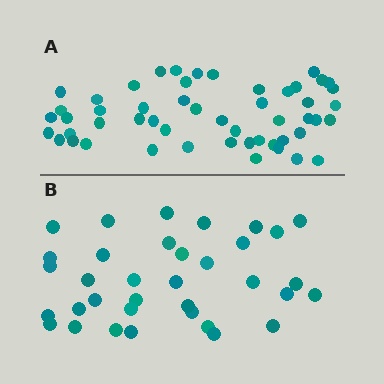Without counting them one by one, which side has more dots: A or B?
Region A (the top region) has more dots.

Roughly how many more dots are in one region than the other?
Region A has approximately 15 more dots than region B.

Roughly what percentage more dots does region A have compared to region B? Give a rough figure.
About 50% more.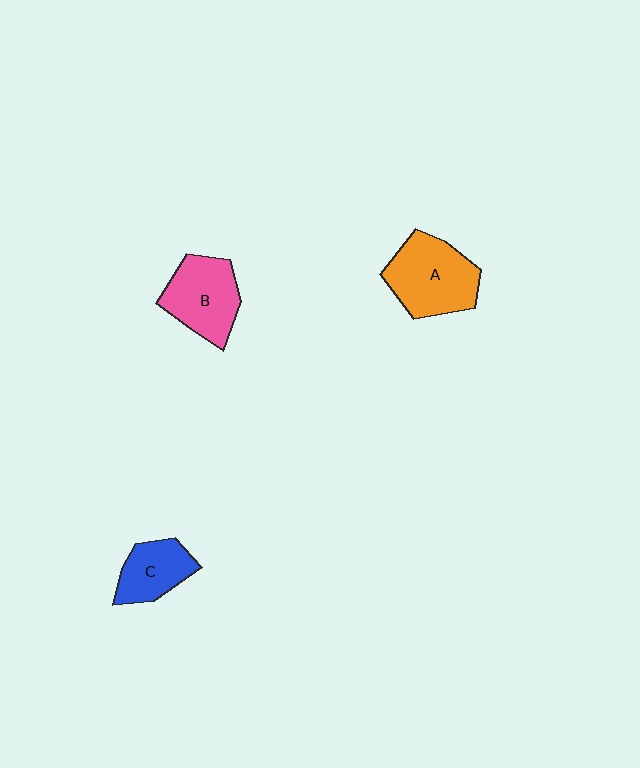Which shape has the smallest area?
Shape C (blue).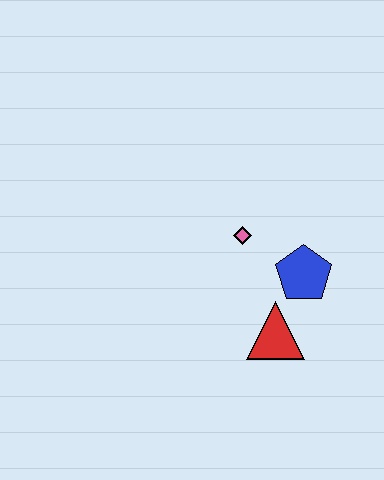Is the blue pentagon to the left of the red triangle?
No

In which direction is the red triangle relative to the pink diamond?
The red triangle is below the pink diamond.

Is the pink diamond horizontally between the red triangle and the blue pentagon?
No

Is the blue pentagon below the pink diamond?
Yes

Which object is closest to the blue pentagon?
The red triangle is closest to the blue pentagon.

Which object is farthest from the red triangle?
The pink diamond is farthest from the red triangle.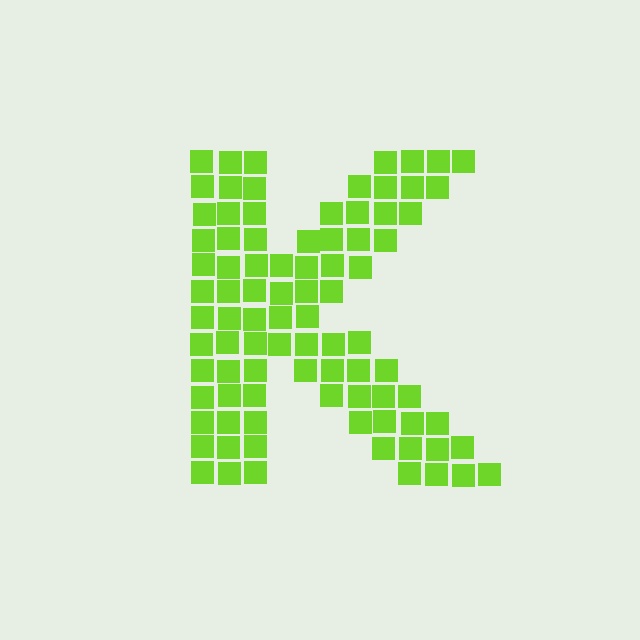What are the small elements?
The small elements are squares.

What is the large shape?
The large shape is the letter K.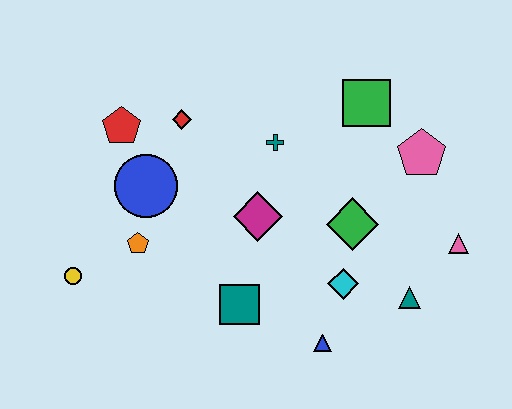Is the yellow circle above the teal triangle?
Yes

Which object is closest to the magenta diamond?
The teal cross is closest to the magenta diamond.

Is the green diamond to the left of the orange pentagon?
No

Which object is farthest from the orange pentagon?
The pink triangle is farthest from the orange pentagon.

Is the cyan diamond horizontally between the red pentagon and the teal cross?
No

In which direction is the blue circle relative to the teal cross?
The blue circle is to the left of the teal cross.